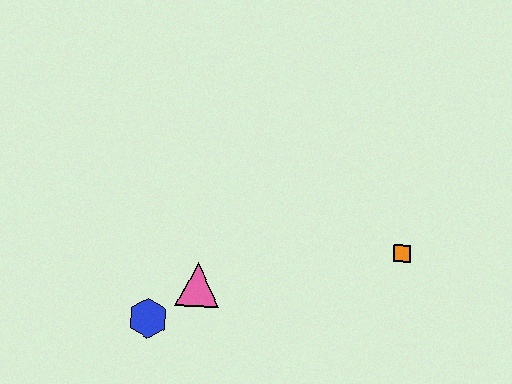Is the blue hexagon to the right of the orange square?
No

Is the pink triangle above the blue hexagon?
Yes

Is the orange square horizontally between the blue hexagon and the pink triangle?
No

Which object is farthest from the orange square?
The blue hexagon is farthest from the orange square.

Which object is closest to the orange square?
The pink triangle is closest to the orange square.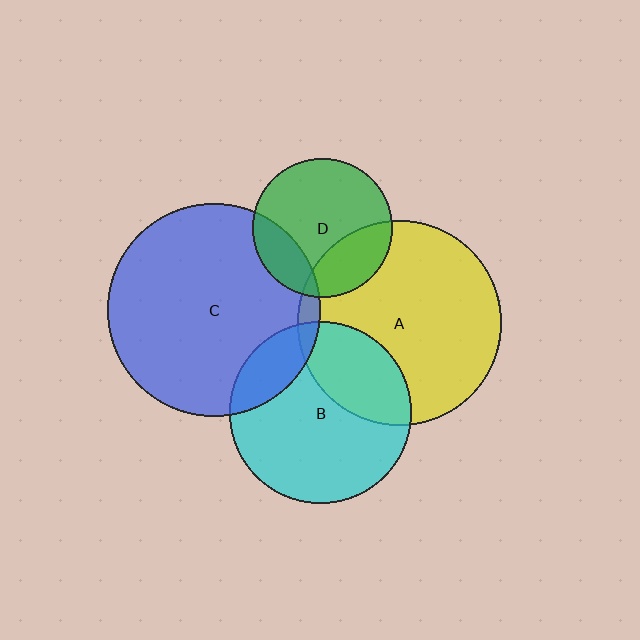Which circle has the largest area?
Circle C (blue).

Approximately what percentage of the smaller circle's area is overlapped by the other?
Approximately 25%.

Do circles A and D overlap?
Yes.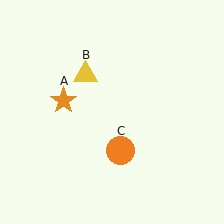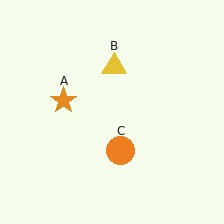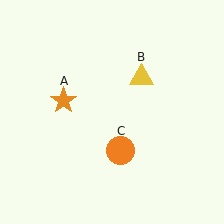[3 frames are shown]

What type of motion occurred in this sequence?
The yellow triangle (object B) rotated clockwise around the center of the scene.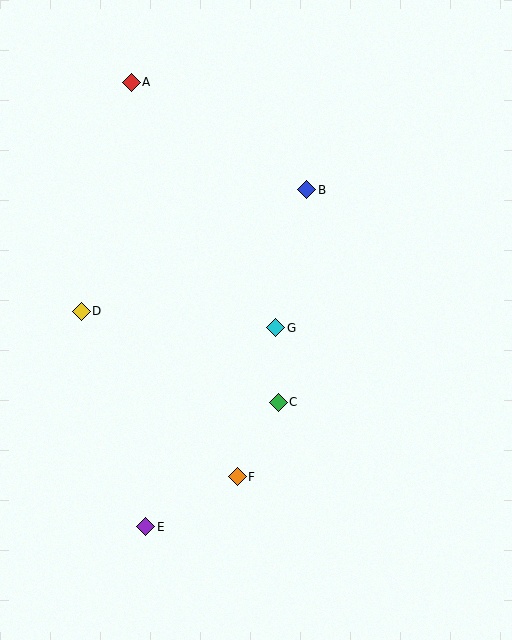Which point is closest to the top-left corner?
Point A is closest to the top-left corner.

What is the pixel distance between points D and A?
The distance between D and A is 234 pixels.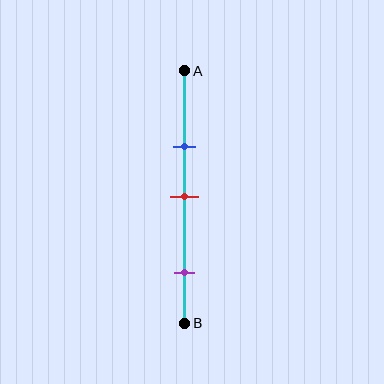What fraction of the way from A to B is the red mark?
The red mark is approximately 50% (0.5) of the way from A to B.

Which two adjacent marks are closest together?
The blue and red marks are the closest adjacent pair.